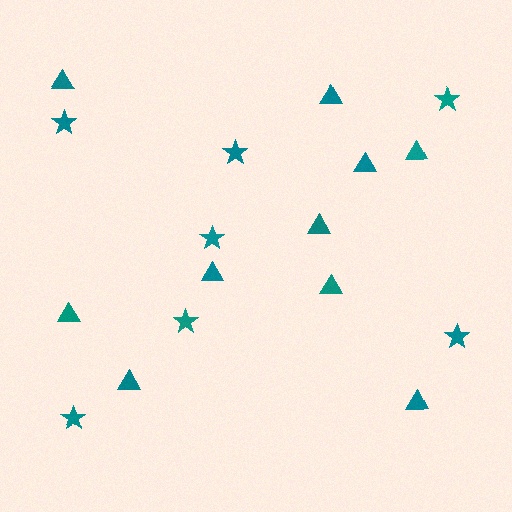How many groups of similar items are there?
There are 2 groups: one group of triangles (10) and one group of stars (7).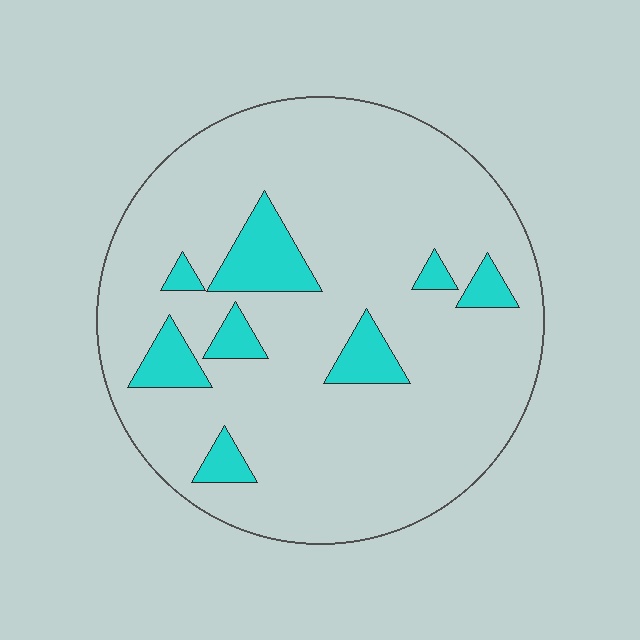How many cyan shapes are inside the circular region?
8.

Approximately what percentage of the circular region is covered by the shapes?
Approximately 15%.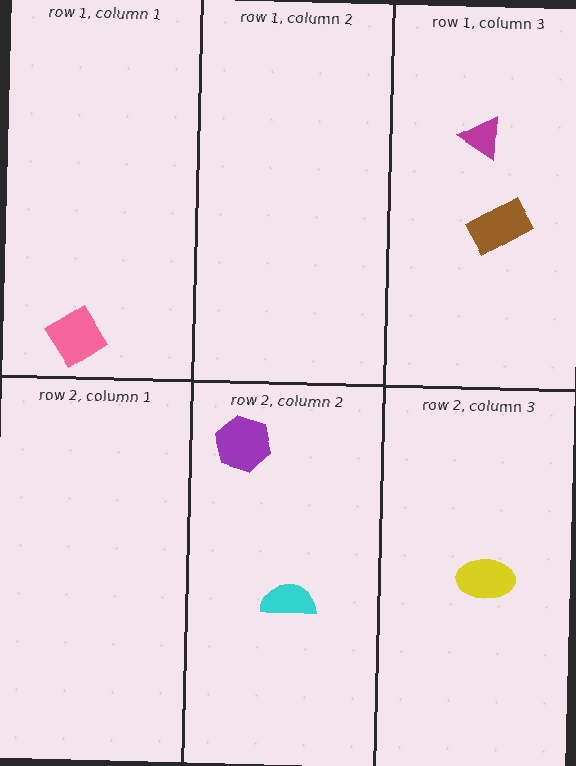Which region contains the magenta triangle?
The row 1, column 3 region.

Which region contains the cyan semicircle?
The row 2, column 2 region.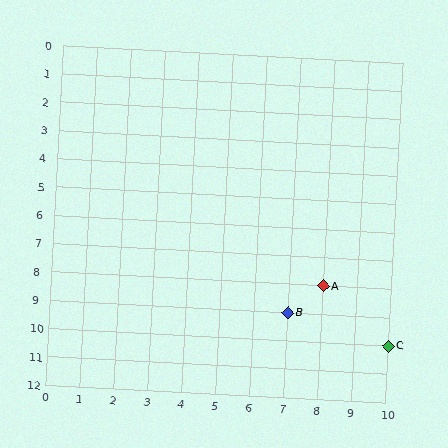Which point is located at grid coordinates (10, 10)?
Point C is at (10, 10).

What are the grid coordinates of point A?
Point A is at grid coordinates (8, 8).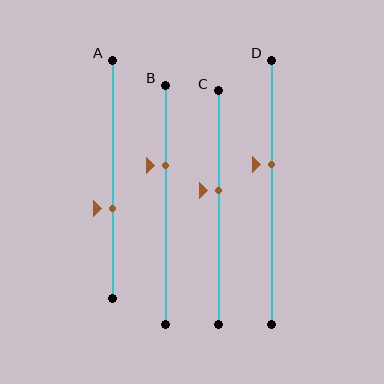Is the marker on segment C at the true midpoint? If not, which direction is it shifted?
No, the marker on segment C is shifted upward by about 7% of the segment length.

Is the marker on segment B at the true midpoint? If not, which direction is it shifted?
No, the marker on segment B is shifted upward by about 17% of the segment length.